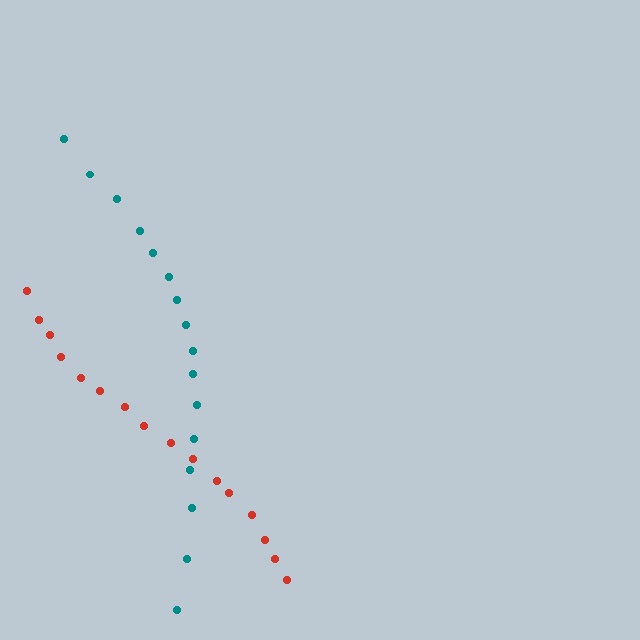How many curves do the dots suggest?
There are 2 distinct paths.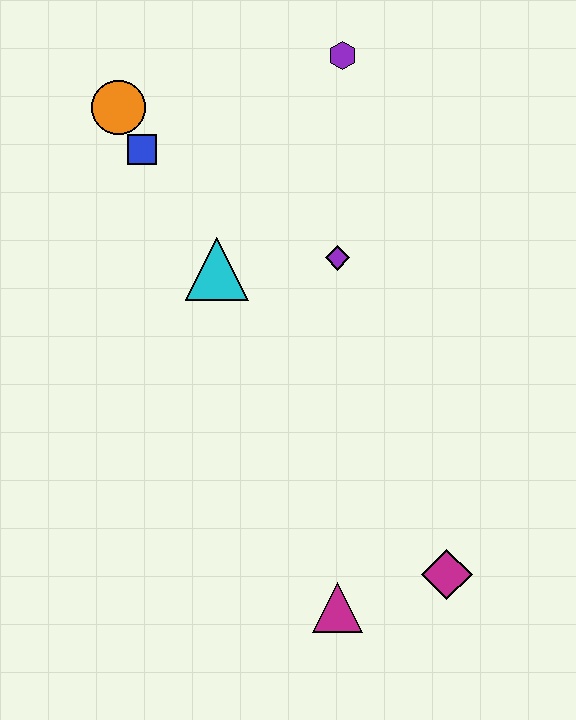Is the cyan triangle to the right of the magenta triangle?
No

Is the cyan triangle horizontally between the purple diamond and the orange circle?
Yes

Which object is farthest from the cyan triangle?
The magenta diamond is farthest from the cyan triangle.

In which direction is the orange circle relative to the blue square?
The orange circle is above the blue square.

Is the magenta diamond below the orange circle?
Yes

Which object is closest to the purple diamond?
The cyan triangle is closest to the purple diamond.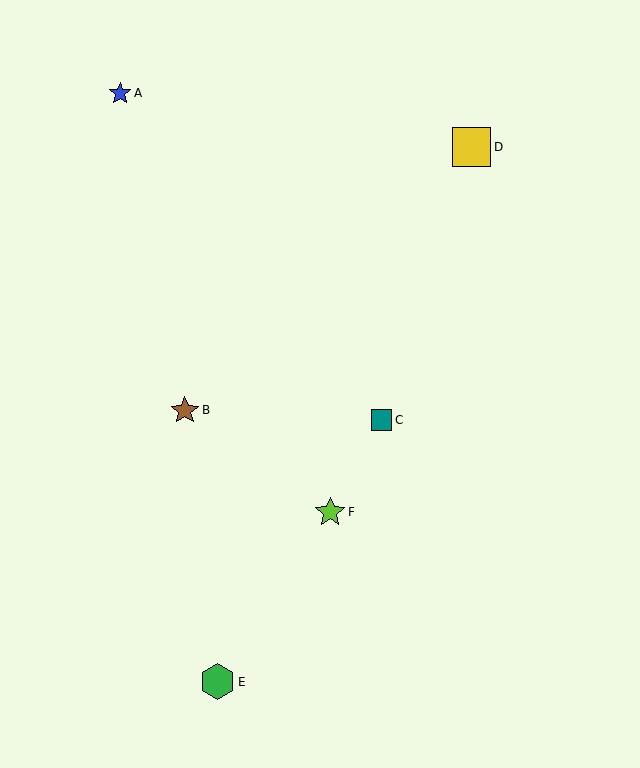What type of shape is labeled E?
Shape E is a green hexagon.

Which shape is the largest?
The yellow square (labeled D) is the largest.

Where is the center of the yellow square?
The center of the yellow square is at (472, 147).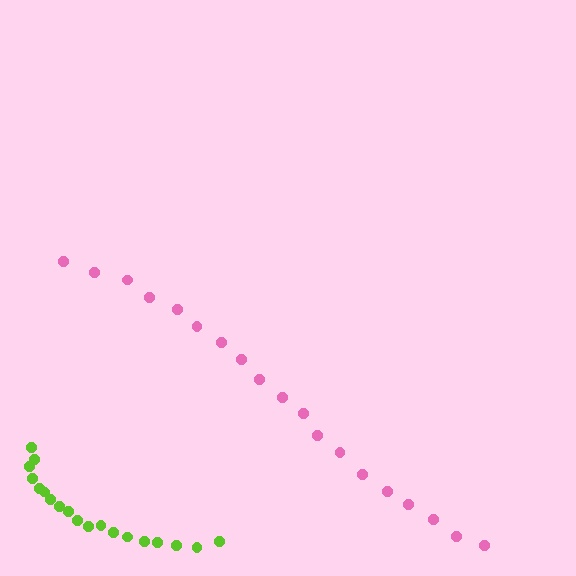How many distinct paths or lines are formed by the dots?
There are 2 distinct paths.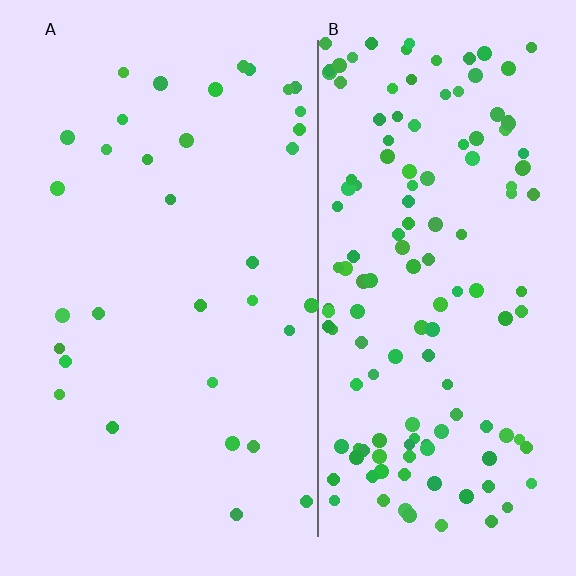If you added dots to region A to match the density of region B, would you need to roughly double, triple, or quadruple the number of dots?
Approximately quadruple.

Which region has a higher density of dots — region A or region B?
B (the right).